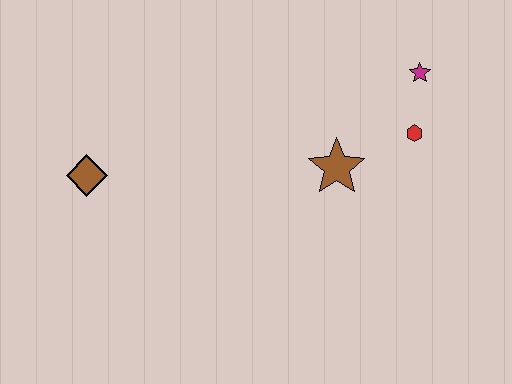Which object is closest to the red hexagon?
The magenta star is closest to the red hexagon.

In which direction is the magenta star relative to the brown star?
The magenta star is above the brown star.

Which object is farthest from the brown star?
The brown diamond is farthest from the brown star.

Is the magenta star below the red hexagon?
No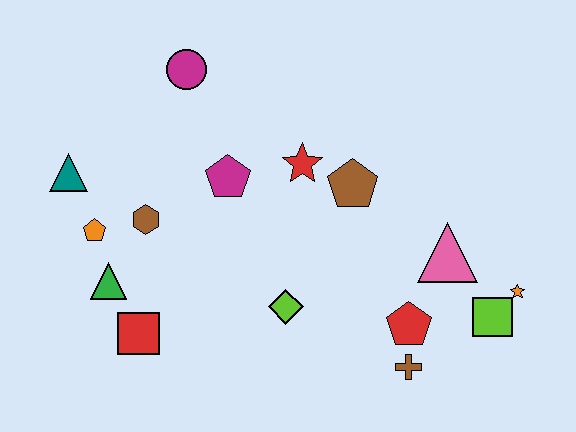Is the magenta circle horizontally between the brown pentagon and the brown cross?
No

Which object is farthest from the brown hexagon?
The orange star is farthest from the brown hexagon.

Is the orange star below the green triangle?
Yes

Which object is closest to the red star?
The brown pentagon is closest to the red star.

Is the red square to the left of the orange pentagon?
No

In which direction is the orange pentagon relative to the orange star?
The orange pentagon is to the left of the orange star.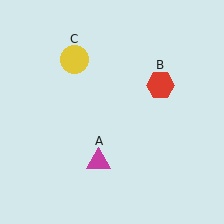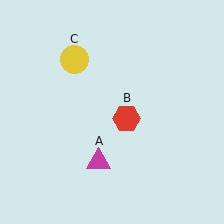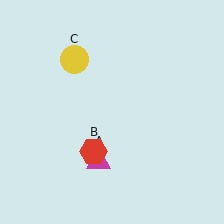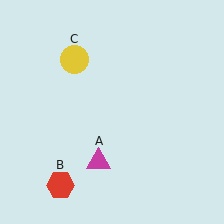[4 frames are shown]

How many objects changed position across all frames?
1 object changed position: red hexagon (object B).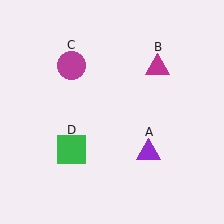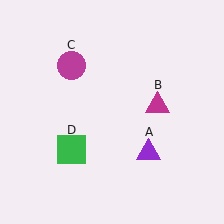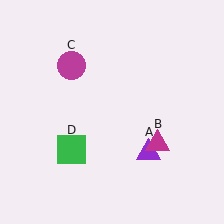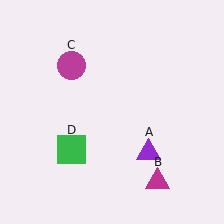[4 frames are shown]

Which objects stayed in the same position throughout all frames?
Purple triangle (object A) and magenta circle (object C) and green square (object D) remained stationary.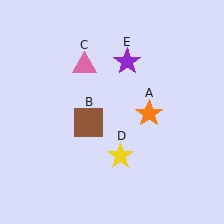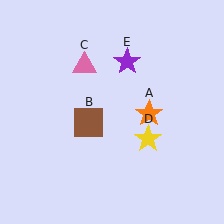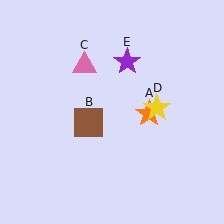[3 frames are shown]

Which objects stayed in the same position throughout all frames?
Orange star (object A) and brown square (object B) and pink triangle (object C) and purple star (object E) remained stationary.